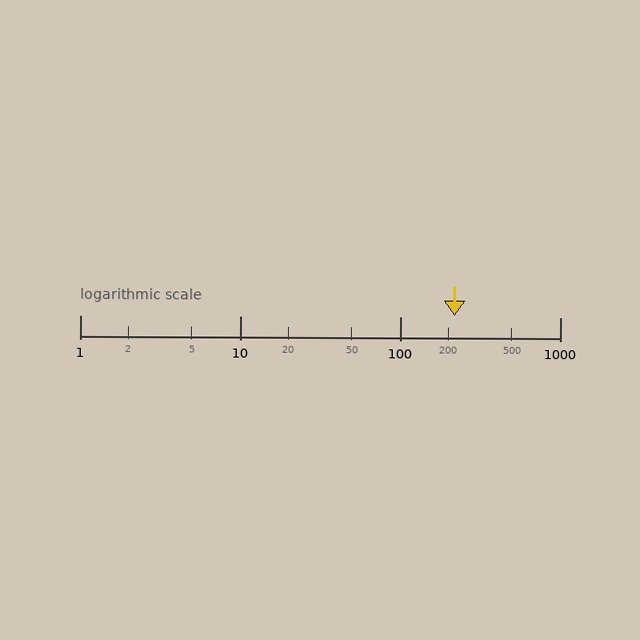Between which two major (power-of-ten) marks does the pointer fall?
The pointer is between 100 and 1000.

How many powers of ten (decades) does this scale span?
The scale spans 3 decades, from 1 to 1000.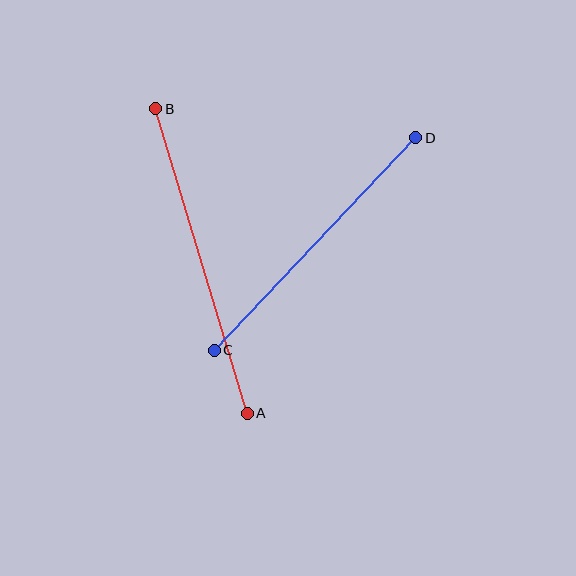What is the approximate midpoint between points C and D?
The midpoint is at approximately (315, 244) pixels.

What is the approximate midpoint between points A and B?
The midpoint is at approximately (202, 261) pixels.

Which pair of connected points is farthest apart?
Points A and B are farthest apart.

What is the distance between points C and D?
The distance is approximately 293 pixels.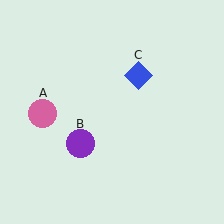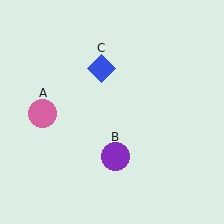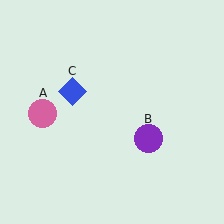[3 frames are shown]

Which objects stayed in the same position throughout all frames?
Pink circle (object A) remained stationary.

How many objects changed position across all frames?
2 objects changed position: purple circle (object B), blue diamond (object C).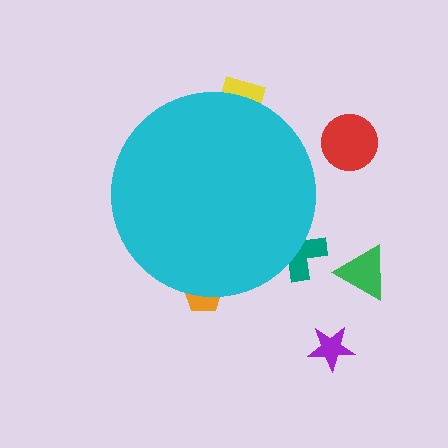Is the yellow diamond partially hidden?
Yes, the yellow diamond is partially hidden behind the cyan circle.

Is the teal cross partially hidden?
Yes, the teal cross is partially hidden behind the cyan circle.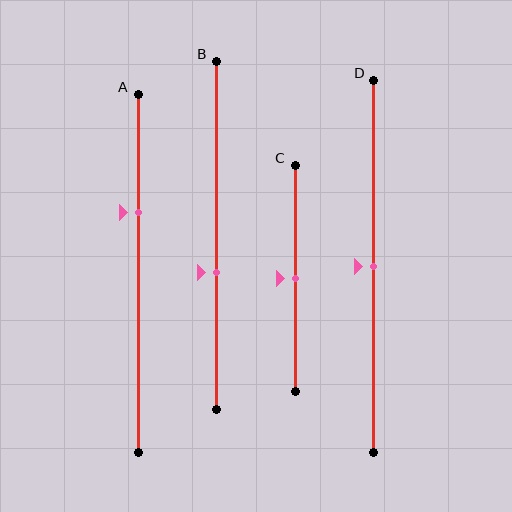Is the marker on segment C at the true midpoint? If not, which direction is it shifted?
Yes, the marker on segment C is at the true midpoint.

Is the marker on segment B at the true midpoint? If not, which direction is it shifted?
No, the marker on segment B is shifted downward by about 11% of the segment length.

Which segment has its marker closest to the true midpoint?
Segment C has its marker closest to the true midpoint.